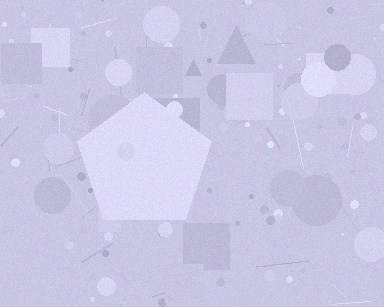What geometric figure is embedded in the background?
A pentagon is embedded in the background.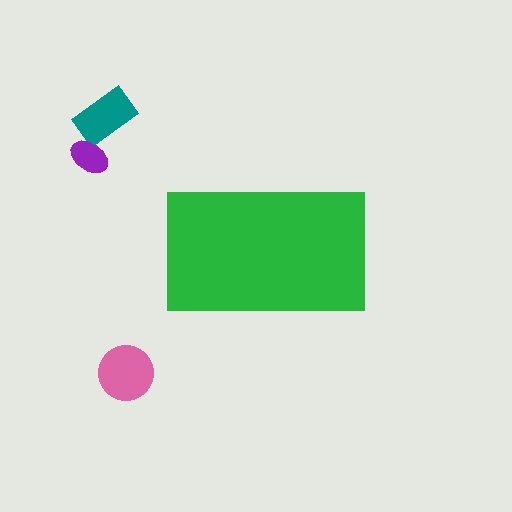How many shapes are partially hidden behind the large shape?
0 shapes are partially hidden.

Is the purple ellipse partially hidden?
No, the purple ellipse is fully visible.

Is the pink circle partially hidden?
No, the pink circle is fully visible.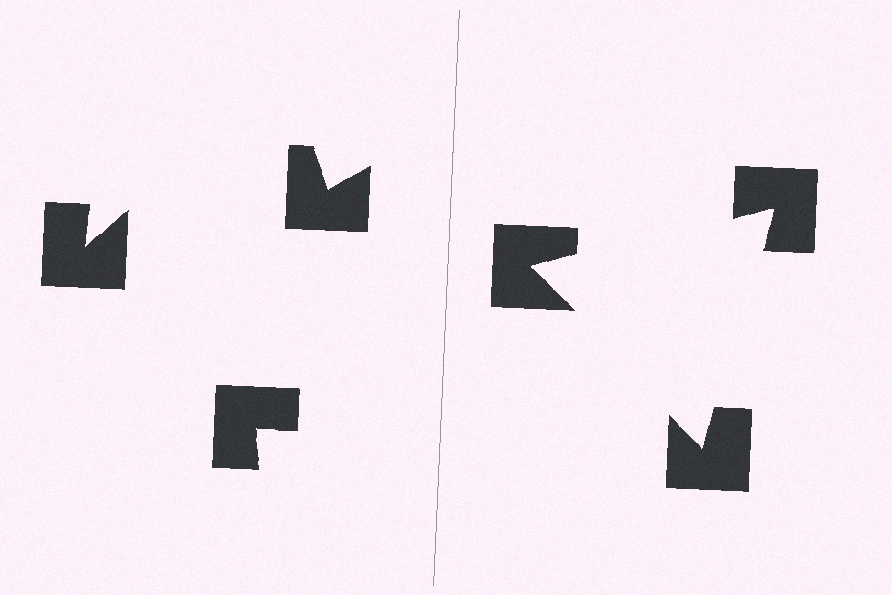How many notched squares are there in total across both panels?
6 — 3 on each side.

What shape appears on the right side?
An illusory triangle.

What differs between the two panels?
The notched squares are positioned identically on both sides; only the wedge orientations differ. On the right they align to a triangle; on the left they are misaligned.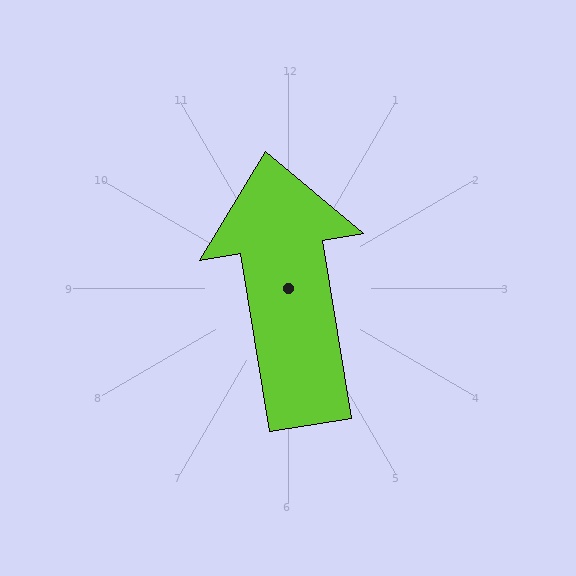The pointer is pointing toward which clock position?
Roughly 12 o'clock.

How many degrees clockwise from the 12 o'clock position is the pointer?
Approximately 351 degrees.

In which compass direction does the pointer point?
North.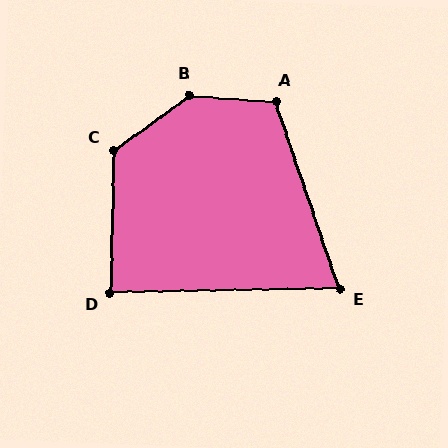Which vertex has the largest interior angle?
B, at approximately 140 degrees.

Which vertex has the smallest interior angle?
E, at approximately 72 degrees.